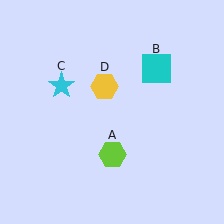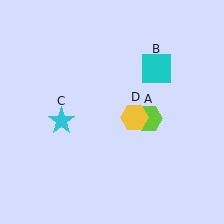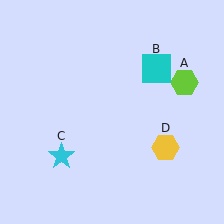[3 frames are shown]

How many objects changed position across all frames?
3 objects changed position: lime hexagon (object A), cyan star (object C), yellow hexagon (object D).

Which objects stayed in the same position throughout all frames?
Cyan square (object B) remained stationary.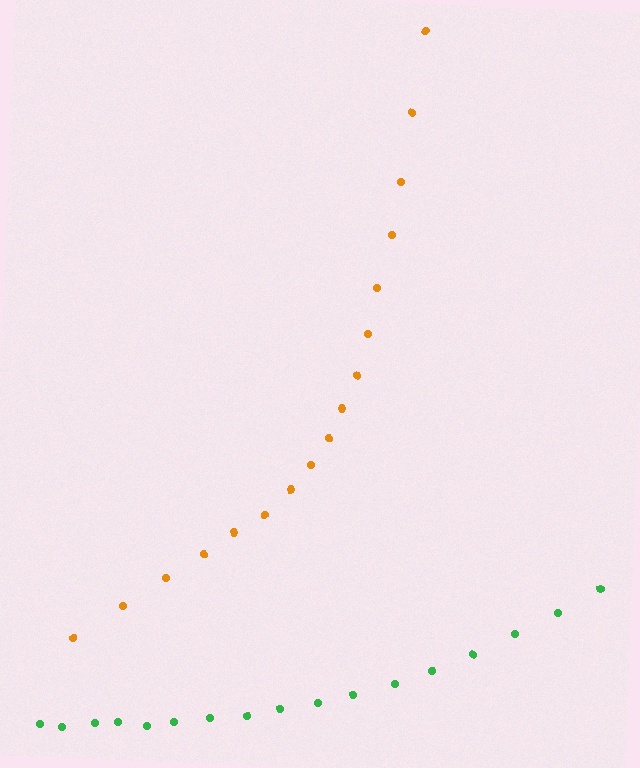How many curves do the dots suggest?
There are 2 distinct paths.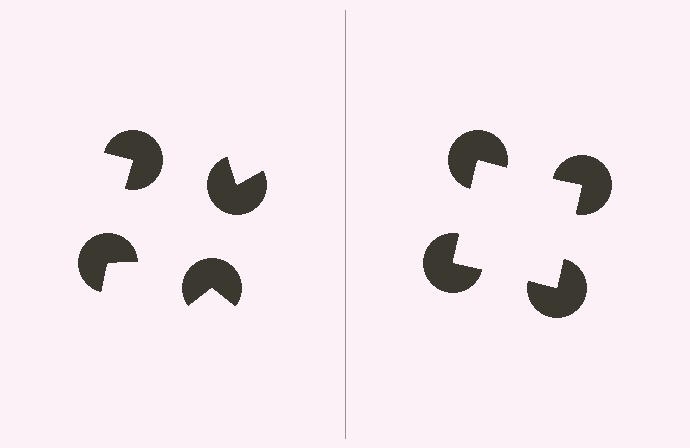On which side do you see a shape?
An illusory square appears on the right side. On the left side the wedge cuts are rotated, so no coherent shape forms.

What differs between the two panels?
The pac-man discs are positioned identically on both sides; only the wedge orientations differ. On the right they align to a square; on the left they are misaligned.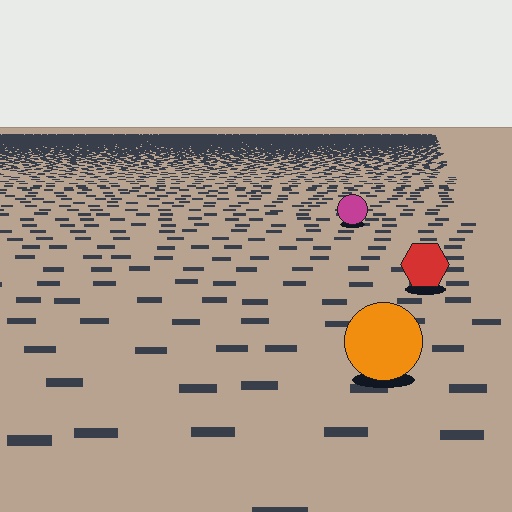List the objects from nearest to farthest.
From nearest to farthest: the orange circle, the red hexagon, the magenta circle.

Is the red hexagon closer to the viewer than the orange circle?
No. The orange circle is closer — you can tell from the texture gradient: the ground texture is coarser near it.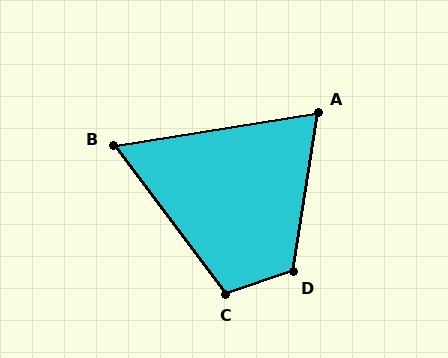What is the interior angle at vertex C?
Approximately 108 degrees (obtuse).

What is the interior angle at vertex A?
Approximately 72 degrees (acute).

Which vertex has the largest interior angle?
D, at approximately 118 degrees.